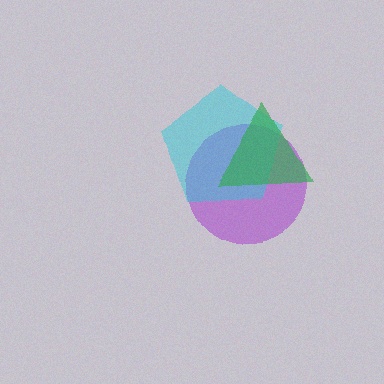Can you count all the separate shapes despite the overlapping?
Yes, there are 3 separate shapes.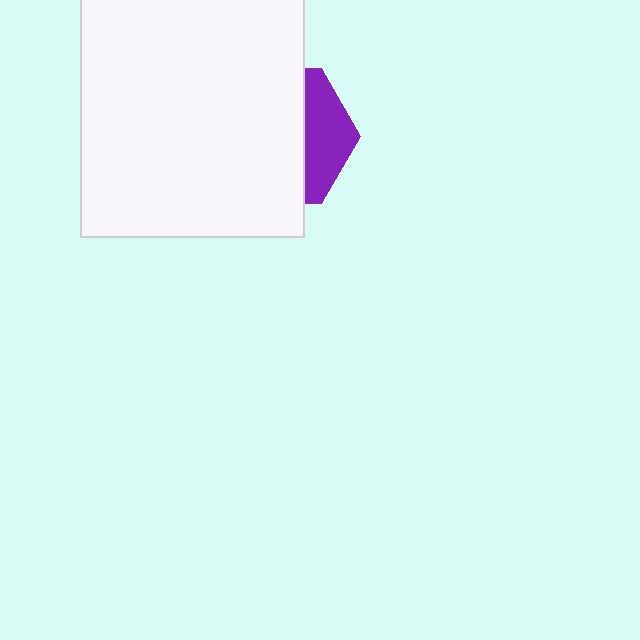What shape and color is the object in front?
The object in front is a white rectangle.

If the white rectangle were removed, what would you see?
You would see the complete purple hexagon.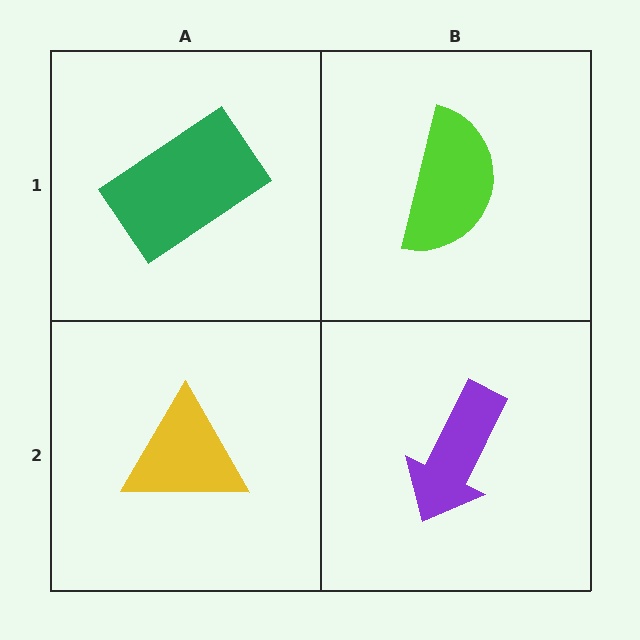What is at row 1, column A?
A green rectangle.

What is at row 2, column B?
A purple arrow.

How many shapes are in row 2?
2 shapes.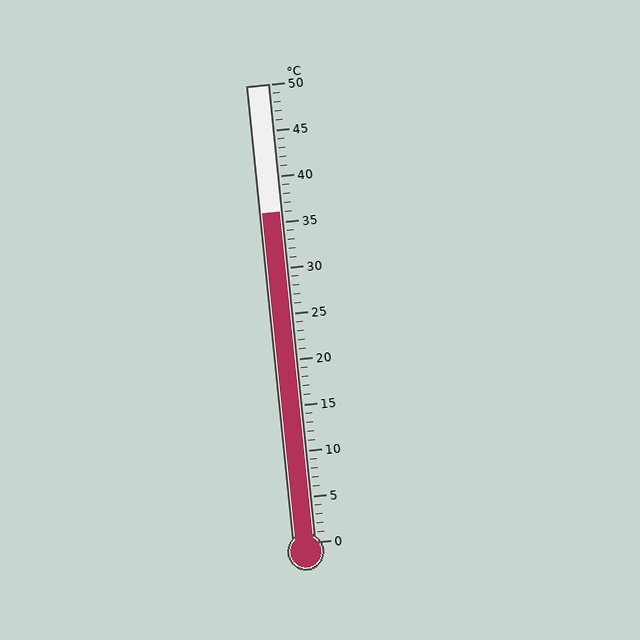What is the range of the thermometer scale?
The thermometer scale ranges from 0°C to 50°C.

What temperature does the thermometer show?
The thermometer shows approximately 36°C.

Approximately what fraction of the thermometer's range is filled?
The thermometer is filled to approximately 70% of its range.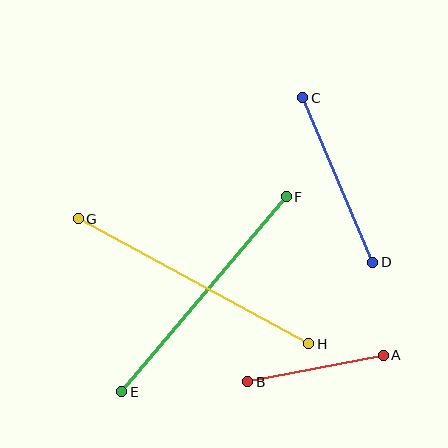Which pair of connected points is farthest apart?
Points G and H are farthest apart.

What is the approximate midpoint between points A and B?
The midpoint is at approximately (315, 368) pixels.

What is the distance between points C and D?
The distance is approximately 179 pixels.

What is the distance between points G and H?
The distance is approximately 262 pixels.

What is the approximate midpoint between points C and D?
The midpoint is at approximately (338, 180) pixels.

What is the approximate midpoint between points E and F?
The midpoint is at approximately (204, 294) pixels.